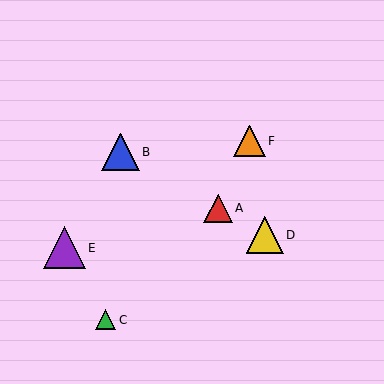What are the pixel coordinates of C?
Object C is at (106, 320).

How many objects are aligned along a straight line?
3 objects (A, B, D) are aligned along a straight line.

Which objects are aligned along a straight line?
Objects A, B, D are aligned along a straight line.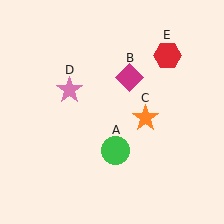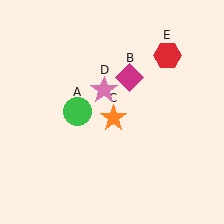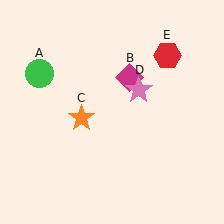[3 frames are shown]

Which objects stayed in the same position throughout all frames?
Magenta diamond (object B) and red hexagon (object E) remained stationary.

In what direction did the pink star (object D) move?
The pink star (object D) moved right.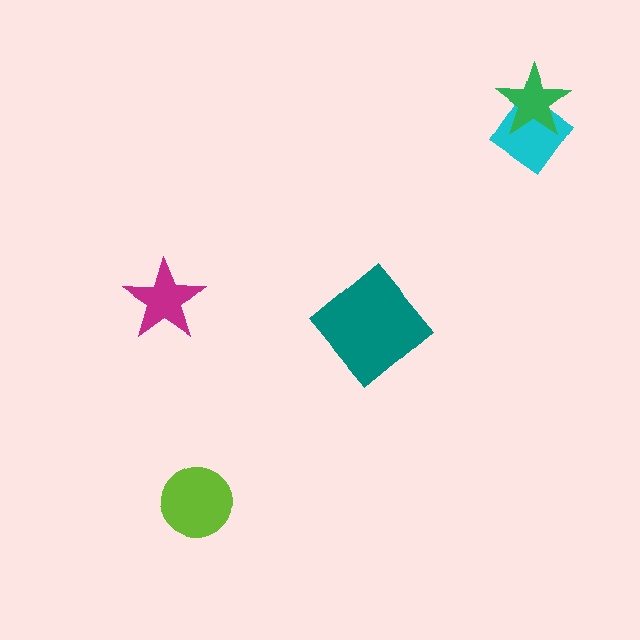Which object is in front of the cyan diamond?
The green star is in front of the cyan diamond.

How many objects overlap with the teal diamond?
0 objects overlap with the teal diamond.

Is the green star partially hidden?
No, no other shape covers it.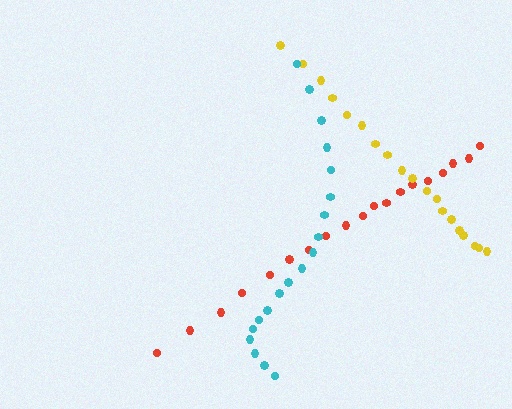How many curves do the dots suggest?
There are 3 distinct paths.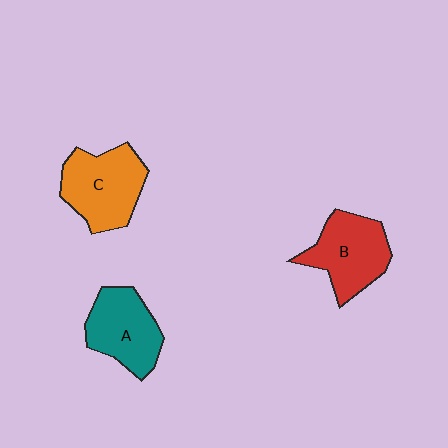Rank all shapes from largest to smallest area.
From largest to smallest: C (orange), B (red), A (teal).